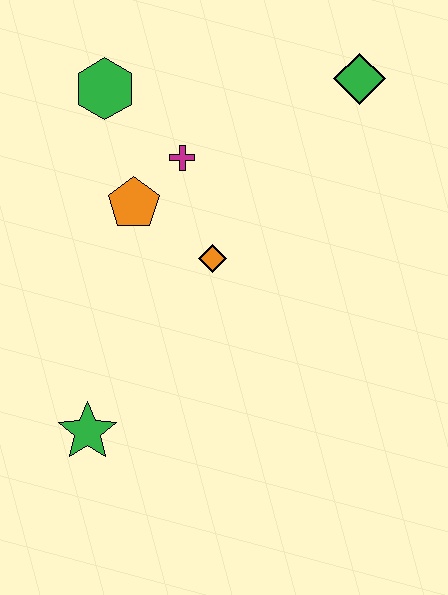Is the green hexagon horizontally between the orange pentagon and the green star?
Yes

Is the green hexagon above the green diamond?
No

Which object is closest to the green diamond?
The magenta cross is closest to the green diamond.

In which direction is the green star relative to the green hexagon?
The green star is below the green hexagon.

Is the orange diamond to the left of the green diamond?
Yes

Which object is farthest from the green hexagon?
The green star is farthest from the green hexagon.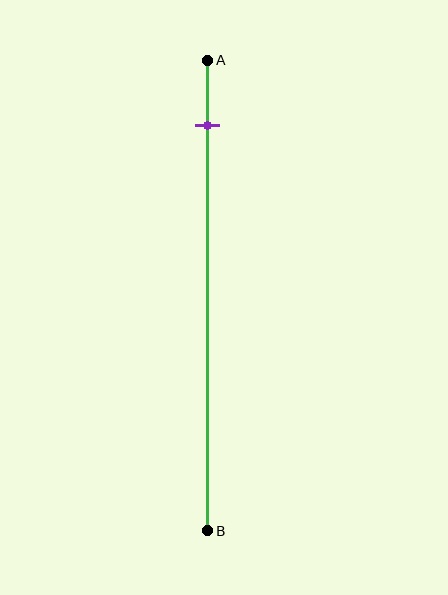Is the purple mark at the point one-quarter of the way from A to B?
No, the mark is at about 15% from A, not at the 25% one-quarter point.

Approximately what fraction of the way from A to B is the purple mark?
The purple mark is approximately 15% of the way from A to B.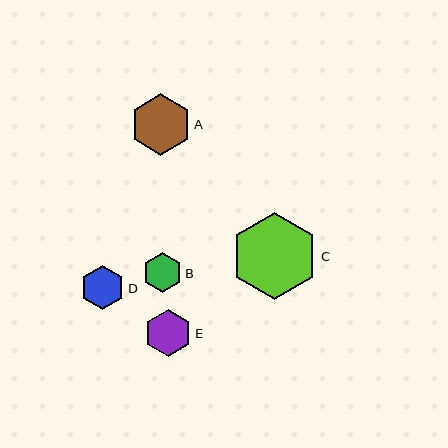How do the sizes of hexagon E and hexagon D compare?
Hexagon E and hexagon D are approximately the same size.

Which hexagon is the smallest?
Hexagon B is the smallest with a size of approximately 40 pixels.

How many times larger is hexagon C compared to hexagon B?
Hexagon C is approximately 2.2 times the size of hexagon B.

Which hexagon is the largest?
Hexagon C is the largest with a size of approximately 87 pixels.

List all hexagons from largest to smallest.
From largest to smallest: C, A, E, D, B.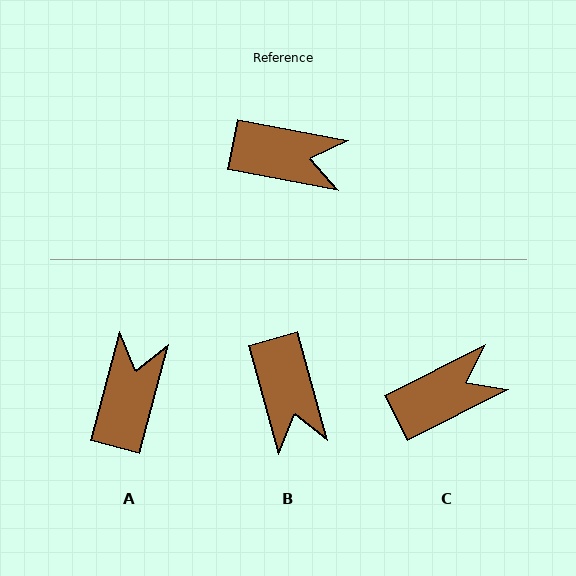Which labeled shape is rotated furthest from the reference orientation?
A, about 86 degrees away.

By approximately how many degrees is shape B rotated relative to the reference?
Approximately 64 degrees clockwise.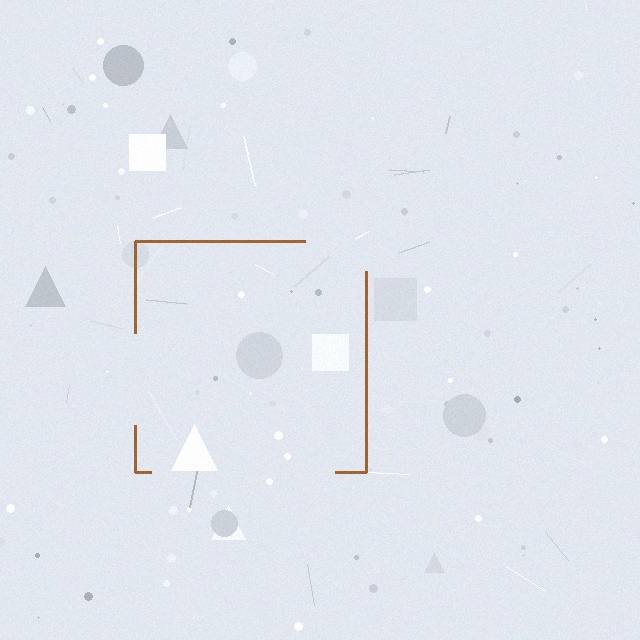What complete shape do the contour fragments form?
The contour fragments form a square.